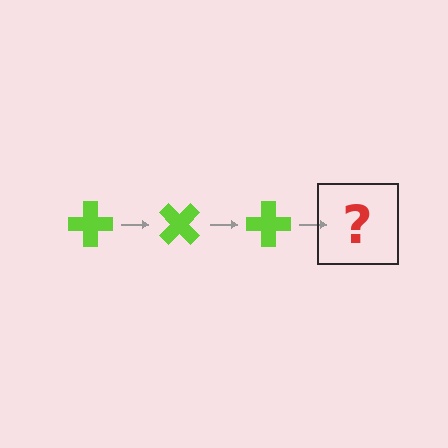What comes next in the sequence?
The next element should be a lime cross rotated 135 degrees.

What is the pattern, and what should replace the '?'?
The pattern is that the cross rotates 45 degrees each step. The '?' should be a lime cross rotated 135 degrees.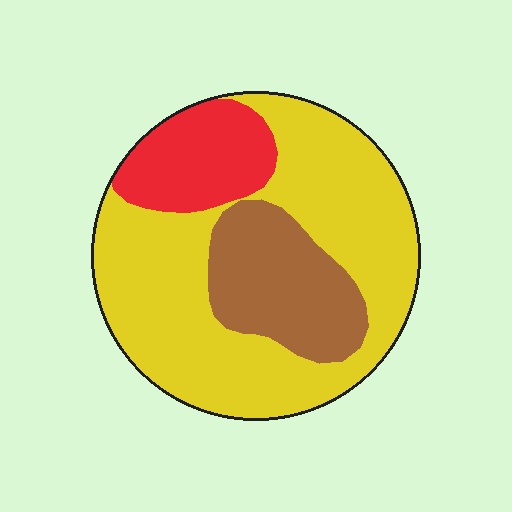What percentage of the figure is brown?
Brown takes up about one fifth (1/5) of the figure.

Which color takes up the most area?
Yellow, at roughly 65%.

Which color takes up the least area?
Red, at roughly 15%.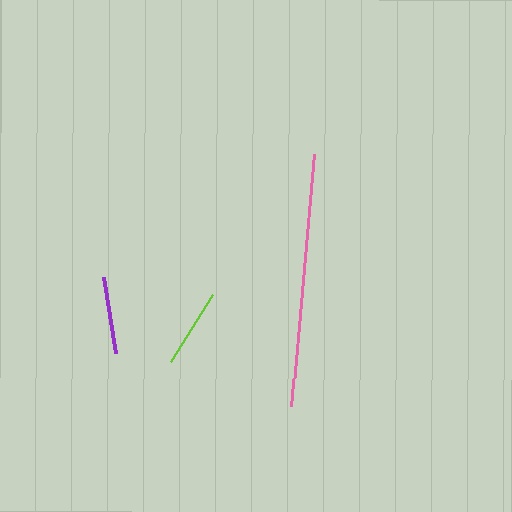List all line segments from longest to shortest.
From longest to shortest: pink, lime, purple.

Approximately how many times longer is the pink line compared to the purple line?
The pink line is approximately 3.3 times the length of the purple line.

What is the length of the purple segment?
The purple segment is approximately 77 pixels long.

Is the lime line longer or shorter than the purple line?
The lime line is longer than the purple line.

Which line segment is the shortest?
The purple line is the shortest at approximately 77 pixels.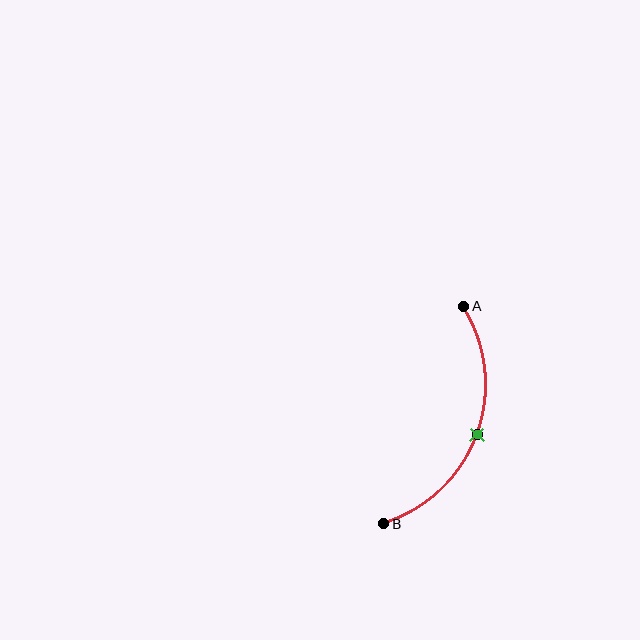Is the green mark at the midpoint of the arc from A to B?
Yes. The green mark lies on the arc at equal arc-length from both A and B — it is the arc midpoint.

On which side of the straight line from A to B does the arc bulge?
The arc bulges to the right of the straight line connecting A and B.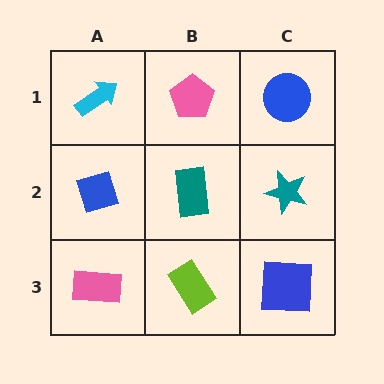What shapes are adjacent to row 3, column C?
A teal star (row 2, column C), a lime rectangle (row 3, column B).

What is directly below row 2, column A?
A pink rectangle.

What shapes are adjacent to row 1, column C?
A teal star (row 2, column C), a pink pentagon (row 1, column B).